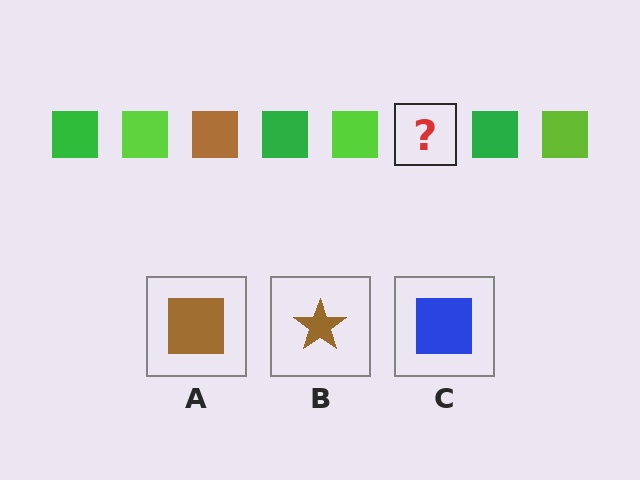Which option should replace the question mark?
Option A.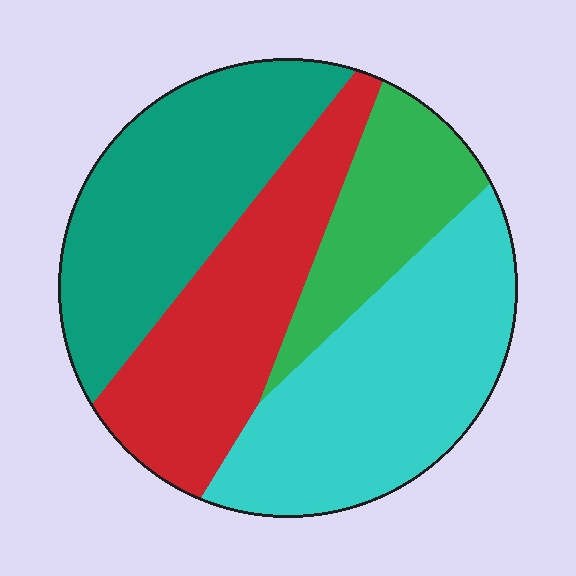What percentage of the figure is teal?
Teal takes up about one quarter (1/4) of the figure.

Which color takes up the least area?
Green, at roughly 15%.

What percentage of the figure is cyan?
Cyan takes up between a quarter and a half of the figure.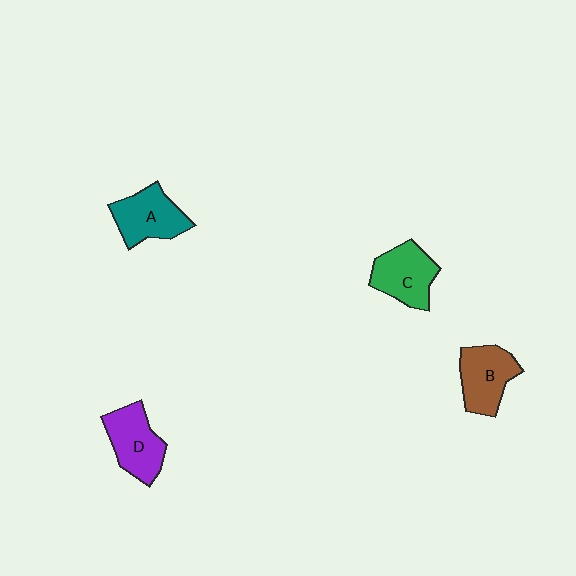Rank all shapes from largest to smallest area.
From largest to smallest: D (purple), A (teal), B (brown), C (green).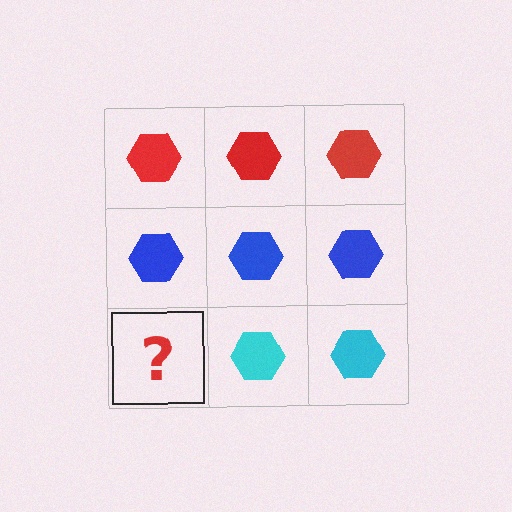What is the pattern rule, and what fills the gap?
The rule is that each row has a consistent color. The gap should be filled with a cyan hexagon.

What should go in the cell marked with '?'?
The missing cell should contain a cyan hexagon.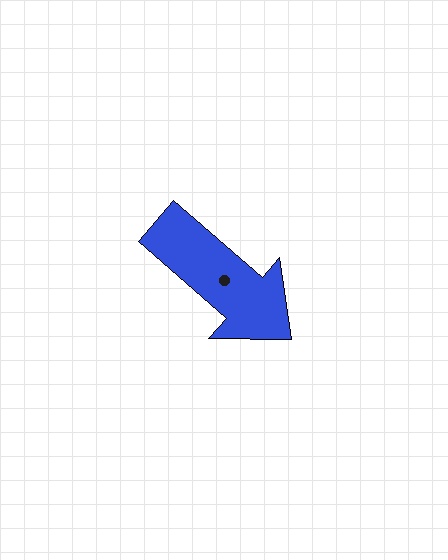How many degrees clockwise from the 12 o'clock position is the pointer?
Approximately 131 degrees.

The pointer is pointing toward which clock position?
Roughly 4 o'clock.